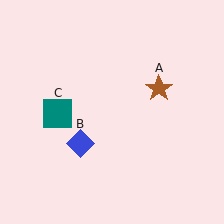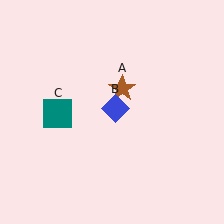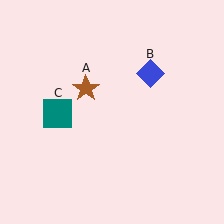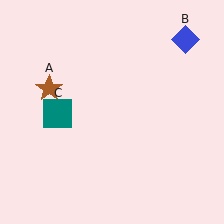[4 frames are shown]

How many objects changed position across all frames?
2 objects changed position: brown star (object A), blue diamond (object B).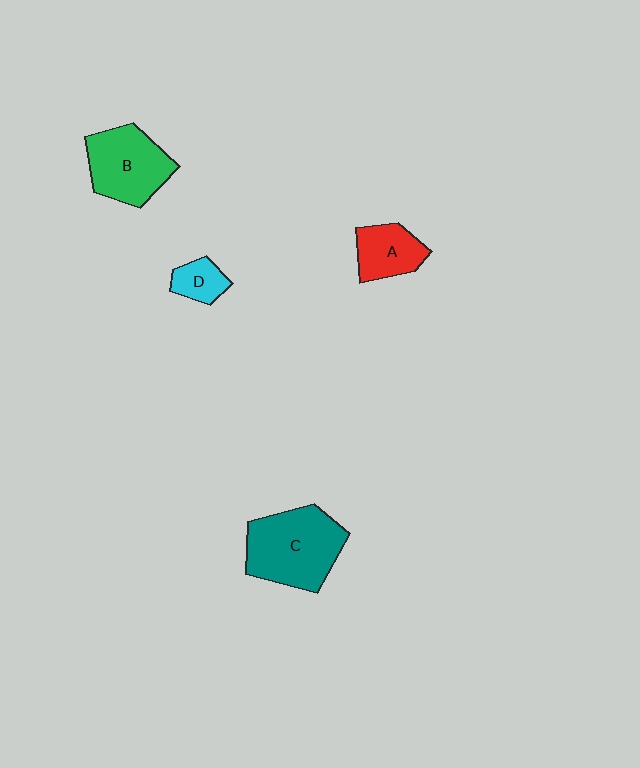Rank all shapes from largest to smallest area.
From largest to smallest: C (teal), B (green), A (red), D (cyan).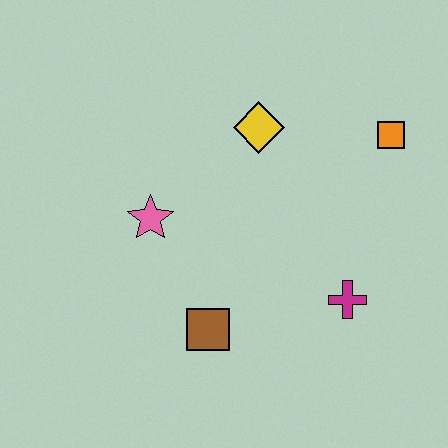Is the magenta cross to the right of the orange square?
No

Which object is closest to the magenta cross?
The brown square is closest to the magenta cross.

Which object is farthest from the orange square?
The brown square is farthest from the orange square.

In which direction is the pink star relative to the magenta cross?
The pink star is to the left of the magenta cross.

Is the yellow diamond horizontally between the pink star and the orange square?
Yes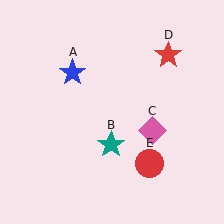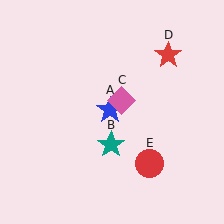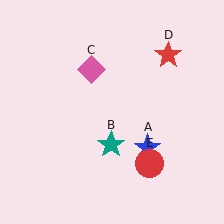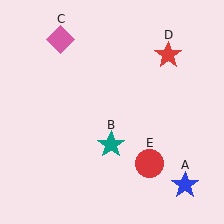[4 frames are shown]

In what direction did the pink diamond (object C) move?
The pink diamond (object C) moved up and to the left.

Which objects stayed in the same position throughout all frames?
Teal star (object B) and red star (object D) and red circle (object E) remained stationary.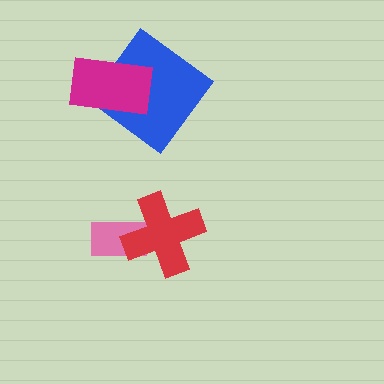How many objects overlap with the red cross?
1 object overlaps with the red cross.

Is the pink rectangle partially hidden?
Yes, it is partially covered by another shape.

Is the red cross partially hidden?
No, no other shape covers it.